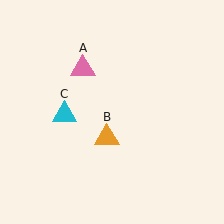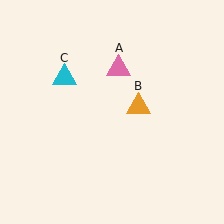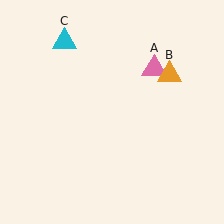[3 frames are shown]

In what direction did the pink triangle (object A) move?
The pink triangle (object A) moved right.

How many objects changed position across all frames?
3 objects changed position: pink triangle (object A), orange triangle (object B), cyan triangle (object C).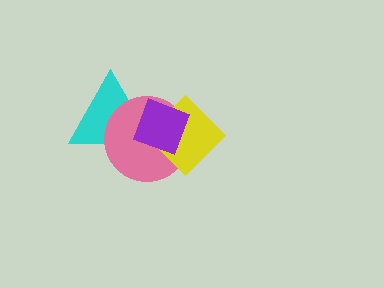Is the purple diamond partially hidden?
No, no other shape covers it.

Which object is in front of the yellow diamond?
The purple diamond is in front of the yellow diamond.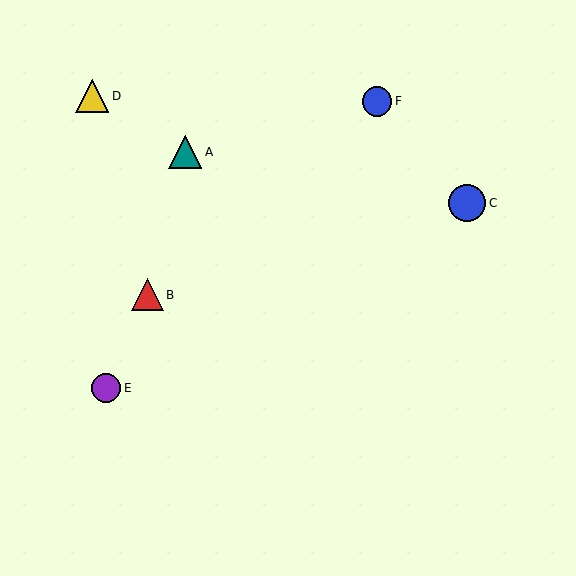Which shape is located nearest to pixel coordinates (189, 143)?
The teal triangle (labeled A) at (185, 152) is nearest to that location.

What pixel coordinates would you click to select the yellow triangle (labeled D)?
Click at (92, 96) to select the yellow triangle D.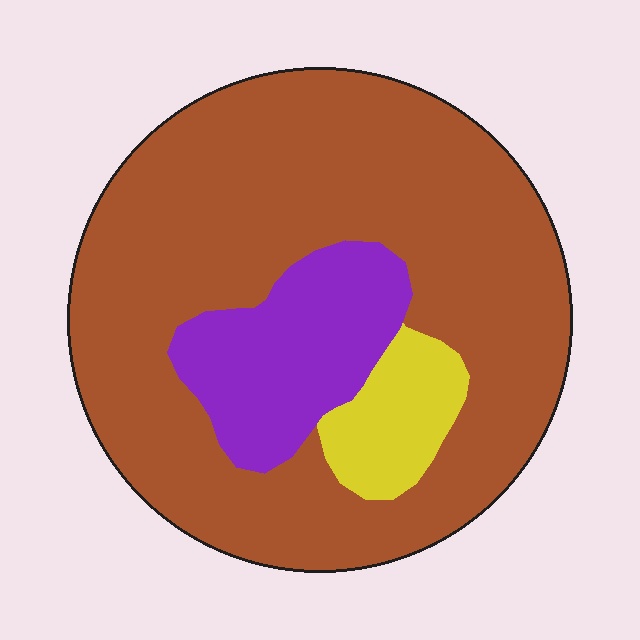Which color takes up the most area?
Brown, at roughly 75%.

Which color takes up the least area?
Yellow, at roughly 10%.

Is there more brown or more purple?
Brown.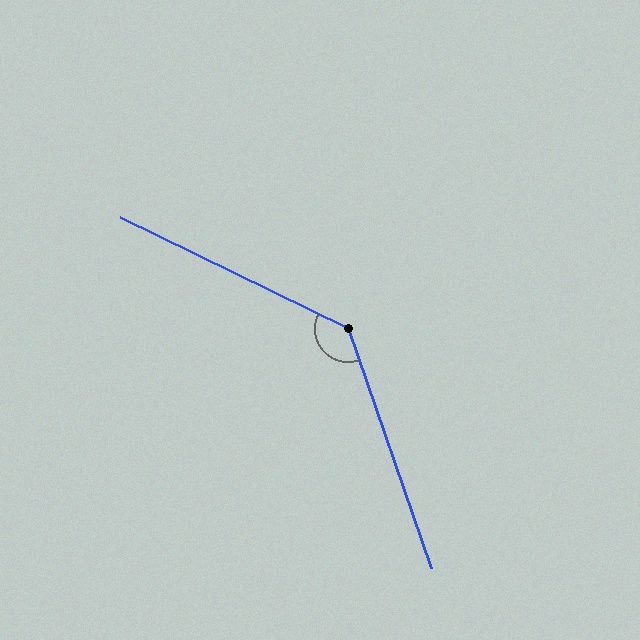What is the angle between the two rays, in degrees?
Approximately 135 degrees.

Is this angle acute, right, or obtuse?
It is obtuse.